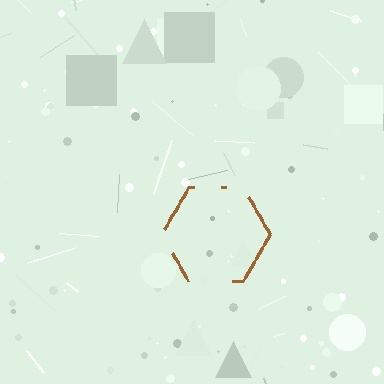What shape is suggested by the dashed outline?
The dashed outline suggests a hexagon.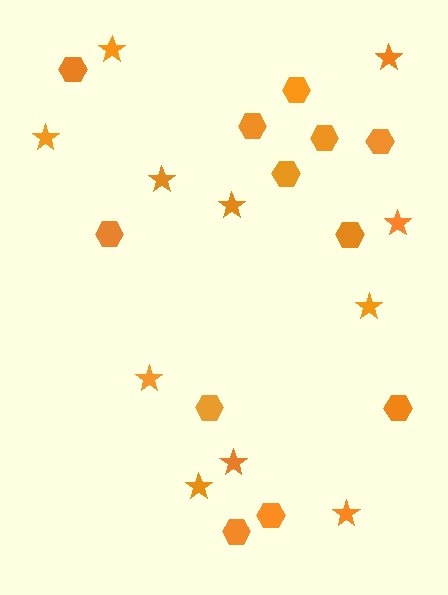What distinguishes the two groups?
There are 2 groups: one group of stars (11) and one group of hexagons (12).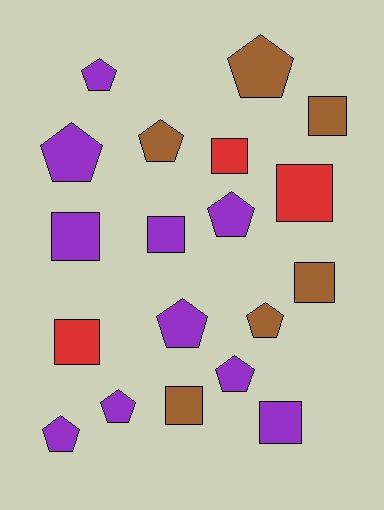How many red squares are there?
There are 3 red squares.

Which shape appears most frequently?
Pentagon, with 10 objects.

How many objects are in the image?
There are 19 objects.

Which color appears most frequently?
Purple, with 10 objects.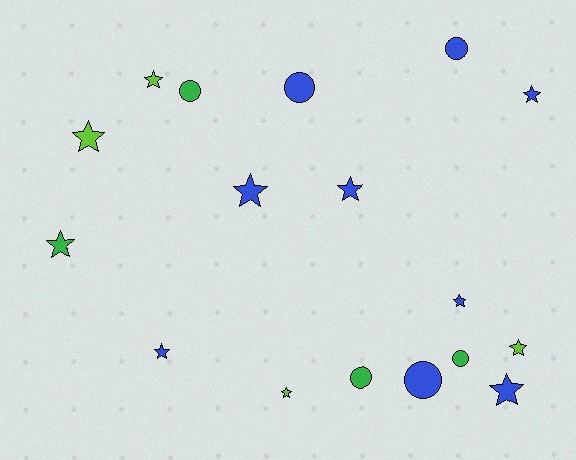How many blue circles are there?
There are 3 blue circles.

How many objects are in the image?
There are 17 objects.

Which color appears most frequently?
Blue, with 9 objects.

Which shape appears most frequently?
Star, with 11 objects.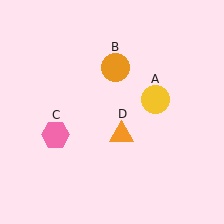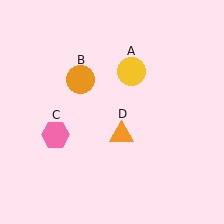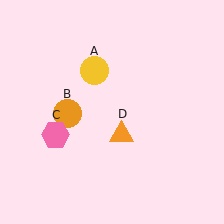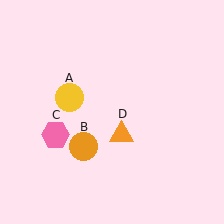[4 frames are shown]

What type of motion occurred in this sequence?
The yellow circle (object A), orange circle (object B) rotated counterclockwise around the center of the scene.